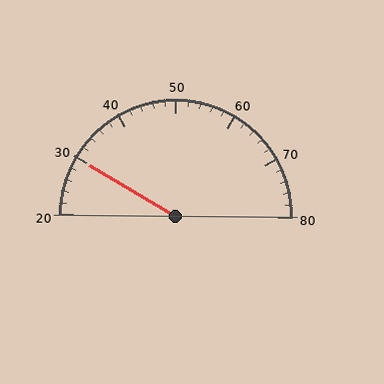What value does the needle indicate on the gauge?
The needle indicates approximately 30.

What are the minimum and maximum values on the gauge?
The gauge ranges from 20 to 80.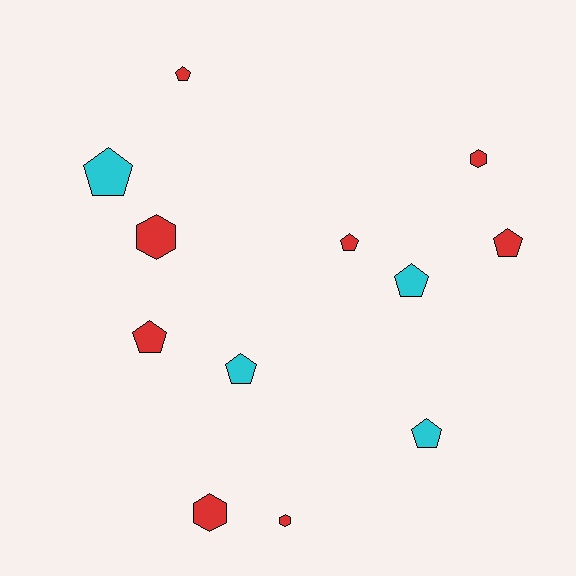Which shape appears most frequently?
Pentagon, with 8 objects.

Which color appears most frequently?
Red, with 8 objects.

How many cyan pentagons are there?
There are 4 cyan pentagons.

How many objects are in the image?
There are 12 objects.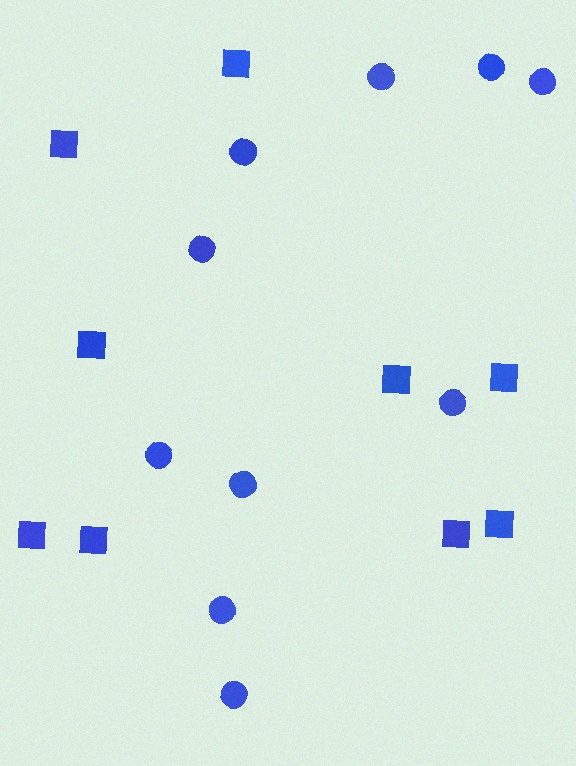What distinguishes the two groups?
There are 2 groups: one group of squares (9) and one group of circles (10).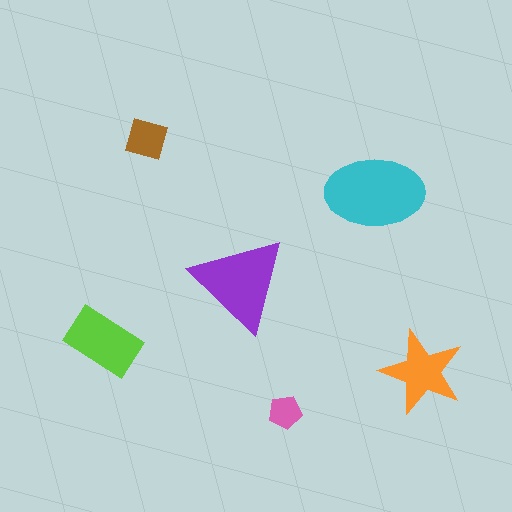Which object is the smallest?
The pink pentagon.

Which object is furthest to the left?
The lime rectangle is leftmost.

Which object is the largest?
The cyan ellipse.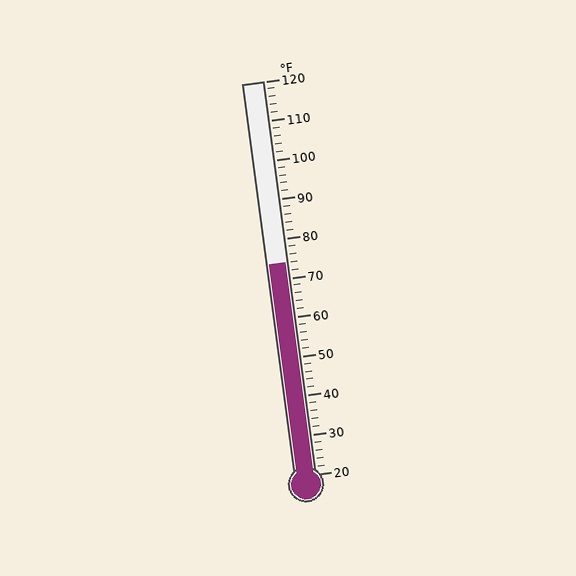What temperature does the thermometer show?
The thermometer shows approximately 74°F.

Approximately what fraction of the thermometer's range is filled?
The thermometer is filled to approximately 55% of its range.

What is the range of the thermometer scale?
The thermometer scale ranges from 20°F to 120°F.